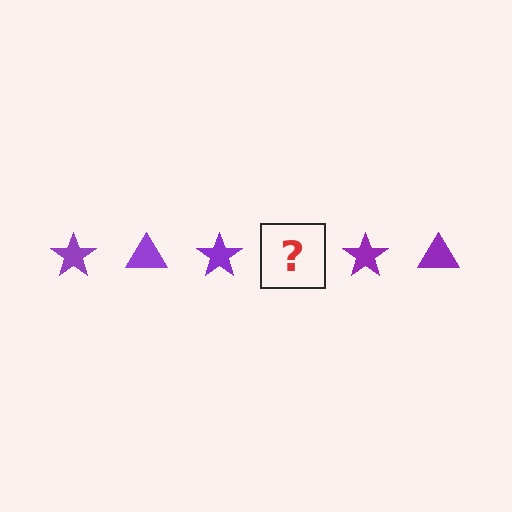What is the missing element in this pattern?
The missing element is a purple triangle.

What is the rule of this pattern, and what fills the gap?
The rule is that the pattern cycles through star, triangle shapes in purple. The gap should be filled with a purple triangle.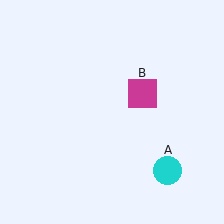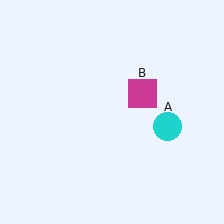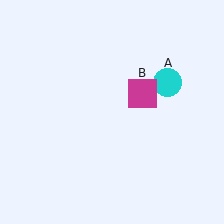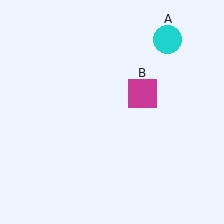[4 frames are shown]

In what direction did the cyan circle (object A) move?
The cyan circle (object A) moved up.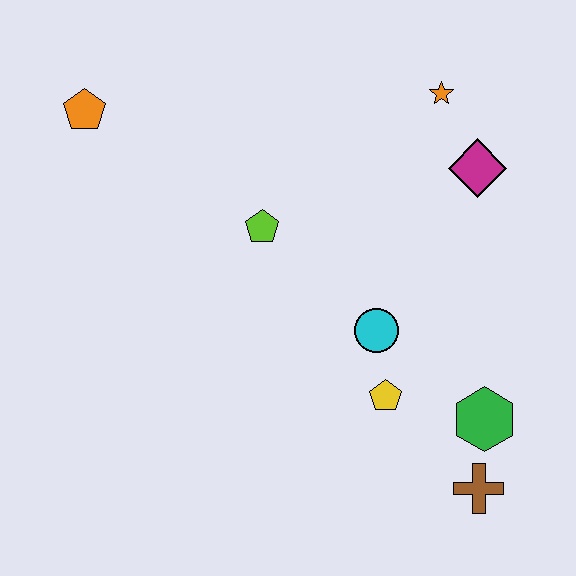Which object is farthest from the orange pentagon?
The brown cross is farthest from the orange pentagon.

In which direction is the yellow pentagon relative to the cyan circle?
The yellow pentagon is below the cyan circle.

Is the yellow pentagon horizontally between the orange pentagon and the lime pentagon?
No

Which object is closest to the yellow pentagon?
The cyan circle is closest to the yellow pentagon.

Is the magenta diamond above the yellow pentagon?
Yes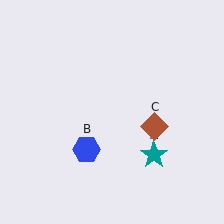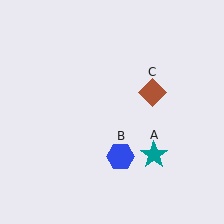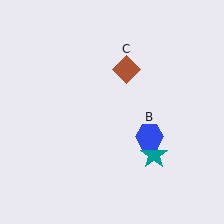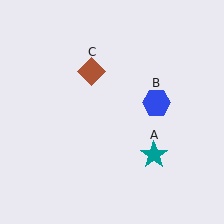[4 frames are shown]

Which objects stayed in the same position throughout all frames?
Teal star (object A) remained stationary.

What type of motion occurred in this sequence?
The blue hexagon (object B), brown diamond (object C) rotated counterclockwise around the center of the scene.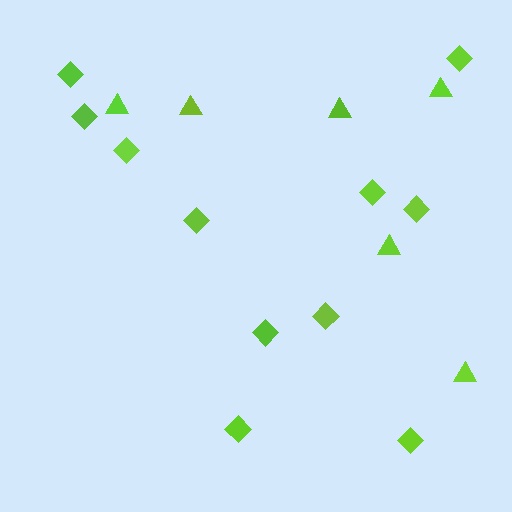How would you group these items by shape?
There are 2 groups: one group of diamonds (11) and one group of triangles (6).